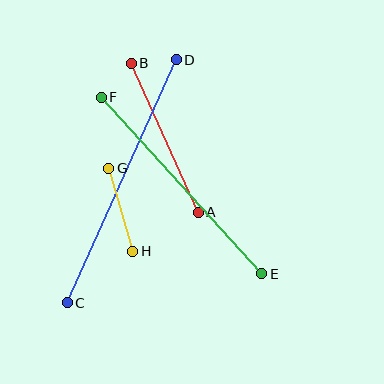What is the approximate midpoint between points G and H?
The midpoint is at approximately (121, 210) pixels.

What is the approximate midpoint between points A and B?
The midpoint is at approximately (165, 138) pixels.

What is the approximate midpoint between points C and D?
The midpoint is at approximately (122, 181) pixels.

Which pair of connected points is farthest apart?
Points C and D are farthest apart.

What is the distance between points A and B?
The distance is approximately 163 pixels.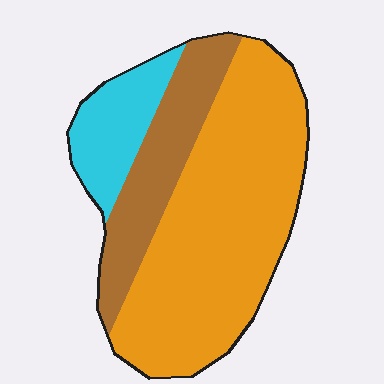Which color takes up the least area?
Cyan, at roughly 15%.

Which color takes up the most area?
Orange, at roughly 60%.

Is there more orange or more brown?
Orange.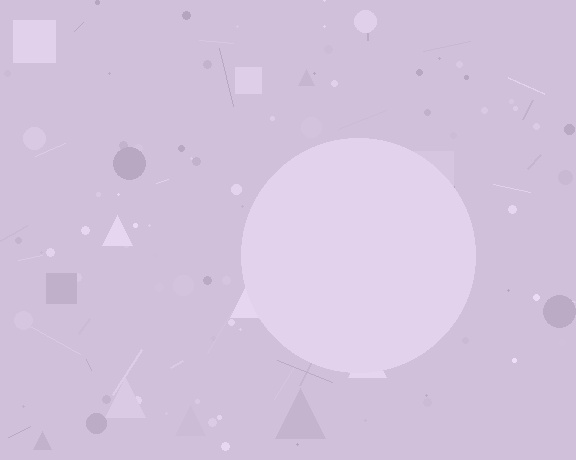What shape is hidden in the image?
A circle is hidden in the image.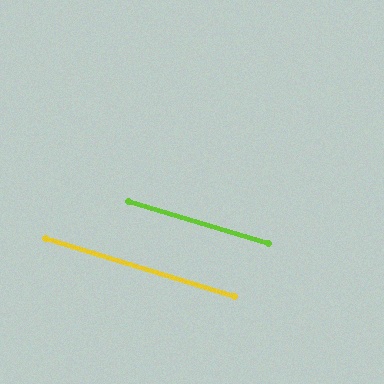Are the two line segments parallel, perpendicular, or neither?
Parallel — their directions differ by only 0.0°.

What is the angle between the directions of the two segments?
Approximately 0 degrees.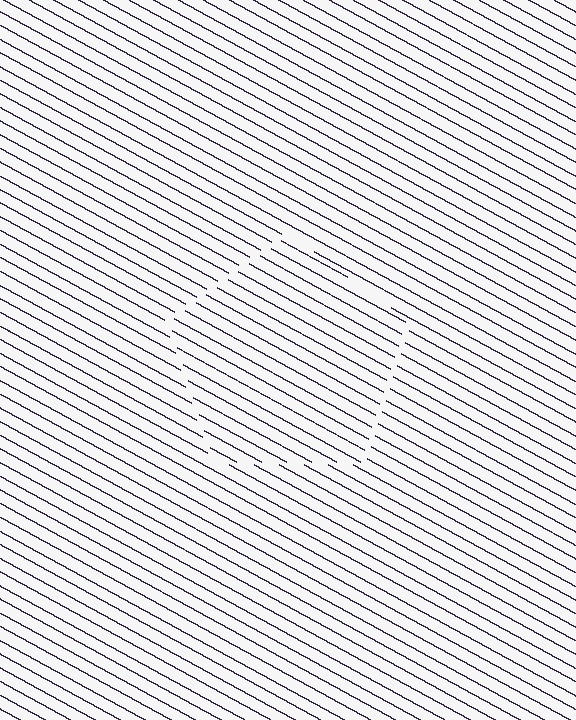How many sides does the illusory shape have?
5 sides — the line-ends trace a pentagon.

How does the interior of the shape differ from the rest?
The interior of the shape contains the same grating, shifted by half a period — the contour is defined by the phase discontinuity where line-ends from the inner and outer gratings abut.